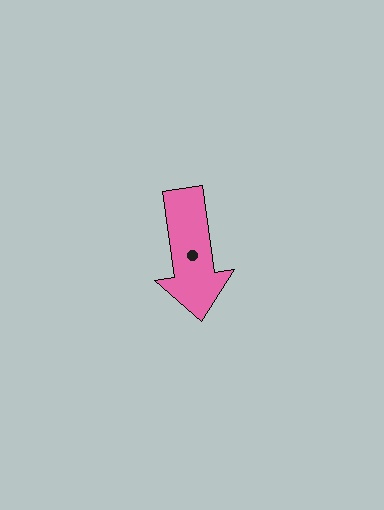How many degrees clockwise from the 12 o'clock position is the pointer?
Approximately 172 degrees.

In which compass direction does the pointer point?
South.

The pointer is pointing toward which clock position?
Roughly 6 o'clock.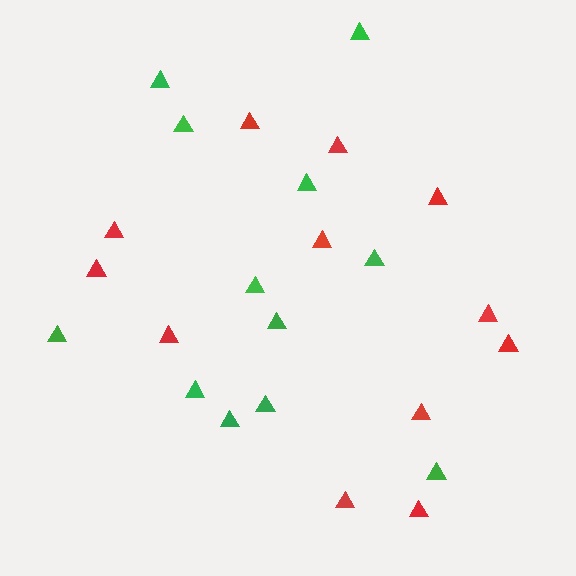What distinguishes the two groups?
There are 2 groups: one group of green triangles (12) and one group of red triangles (12).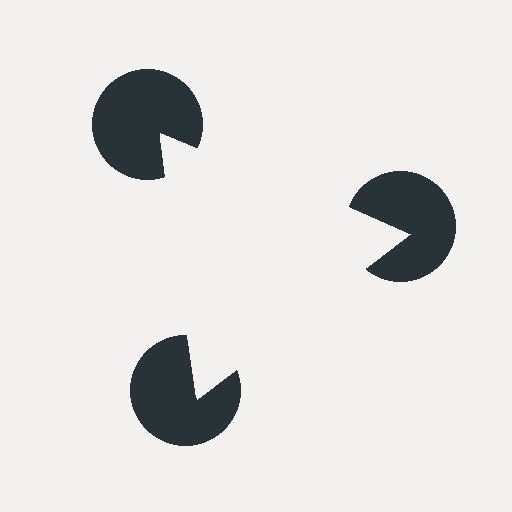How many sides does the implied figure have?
3 sides.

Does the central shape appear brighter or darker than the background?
It typically appears slightly brighter than the background, even though no actual brightness change is drawn.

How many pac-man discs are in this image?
There are 3 — one at each vertex of the illusory triangle.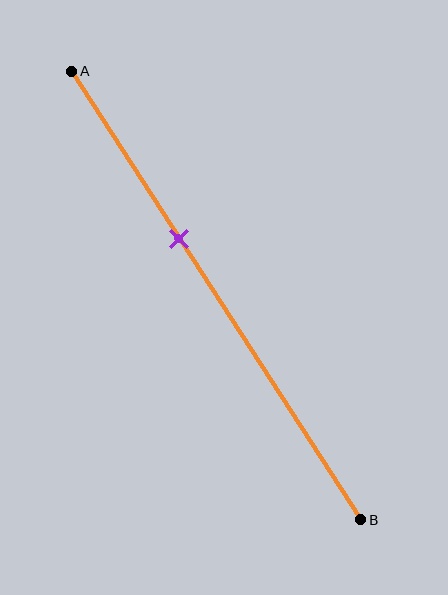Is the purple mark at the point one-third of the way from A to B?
No, the mark is at about 35% from A, not at the 33% one-third point.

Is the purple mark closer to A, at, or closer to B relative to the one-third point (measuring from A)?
The purple mark is closer to point B than the one-third point of segment AB.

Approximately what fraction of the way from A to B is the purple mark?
The purple mark is approximately 35% of the way from A to B.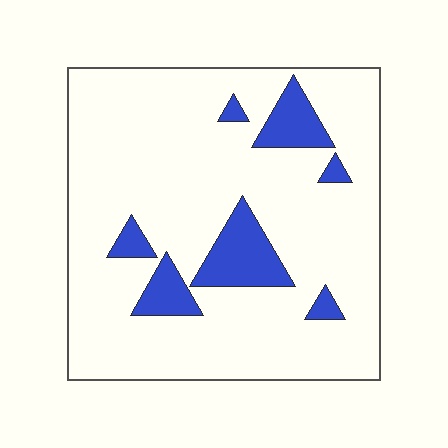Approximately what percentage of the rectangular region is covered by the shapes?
Approximately 15%.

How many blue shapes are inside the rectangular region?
7.